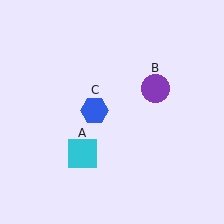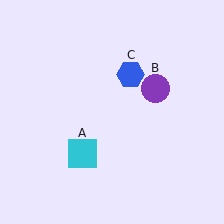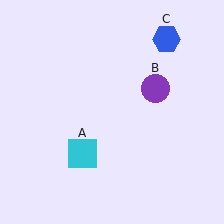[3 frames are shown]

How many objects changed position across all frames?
1 object changed position: blue hexagon (object C).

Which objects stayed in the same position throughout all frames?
Cyan square (object A) and purple circle (object B) remained stationary.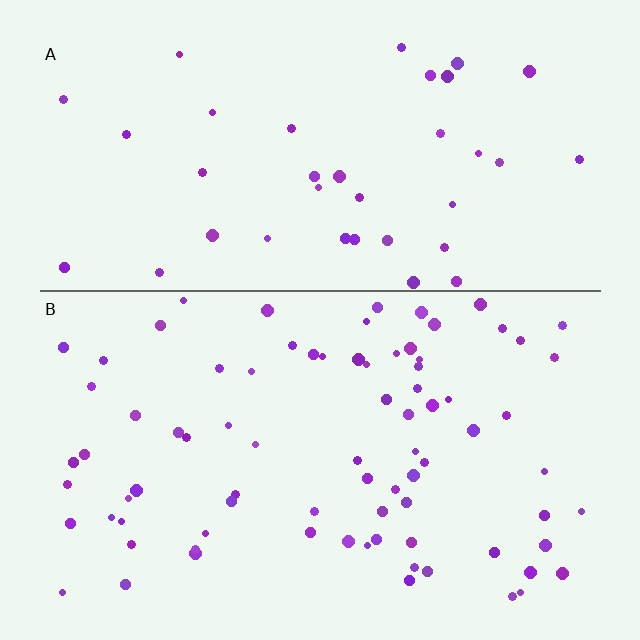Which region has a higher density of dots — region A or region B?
B (the bottom).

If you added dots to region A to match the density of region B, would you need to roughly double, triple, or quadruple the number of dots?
Approximately double.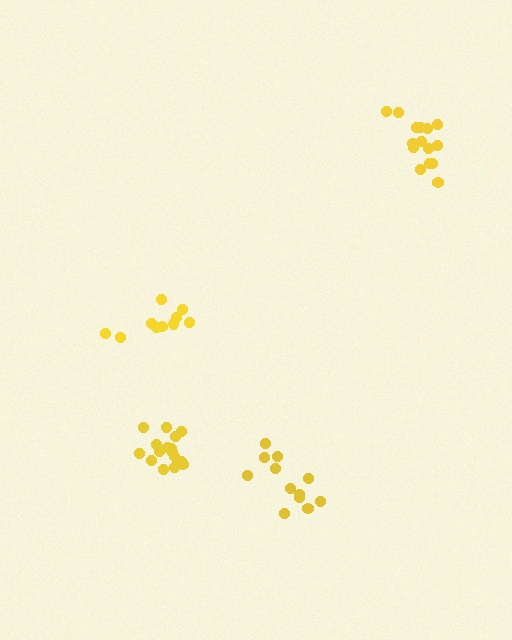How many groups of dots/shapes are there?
There are 4 groups.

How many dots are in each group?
Group 1: 16 dots, Group 2: 15 dots, Group 3: 10 dots, Group 4: 12 dots (53 total).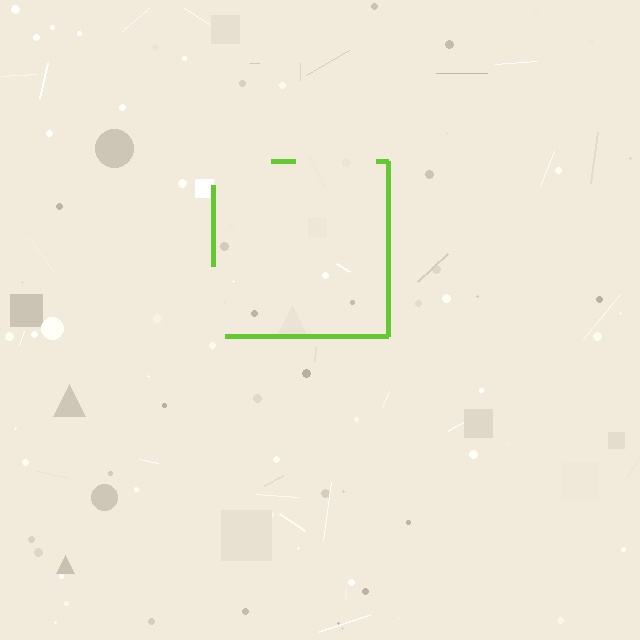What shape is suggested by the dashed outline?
The dashed outline suggests a square.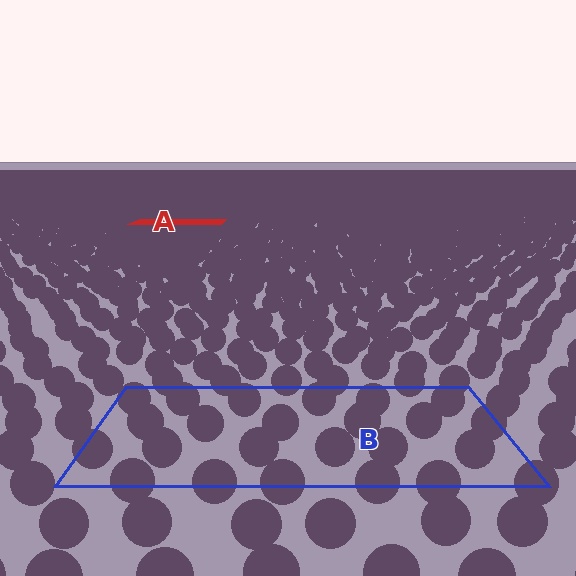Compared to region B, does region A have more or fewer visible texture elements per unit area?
Region A has more texture elements per unit area — they are packed more densely because it is farther away.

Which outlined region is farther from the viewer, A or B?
Region A is farther from the viewer — the texture elements inside it appear smaller and more densely packed.